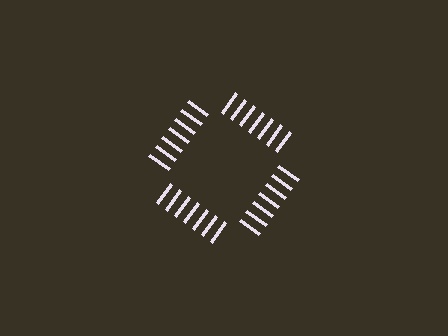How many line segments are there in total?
28 — 7 along each of the 4 edges.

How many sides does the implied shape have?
4 sides — the line-ends trace a square.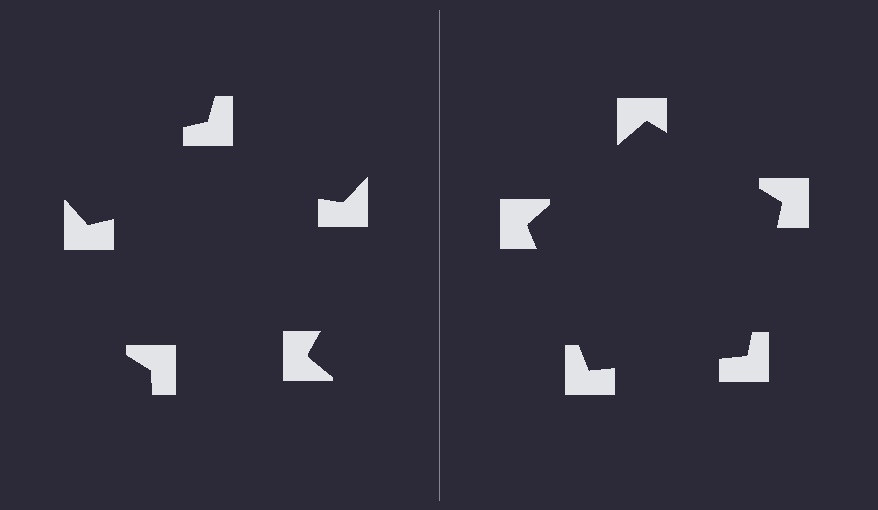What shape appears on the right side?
An illusory pentagon.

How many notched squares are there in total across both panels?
10 — 5 on each side.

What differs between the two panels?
The notched squares are positioned identically on both sides; only the wedge orientations differ. On the right they align to a pentagon; on the left they are misaligned.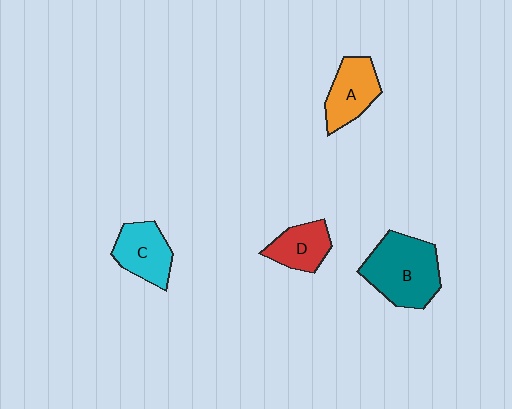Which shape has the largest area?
Shape B (teal).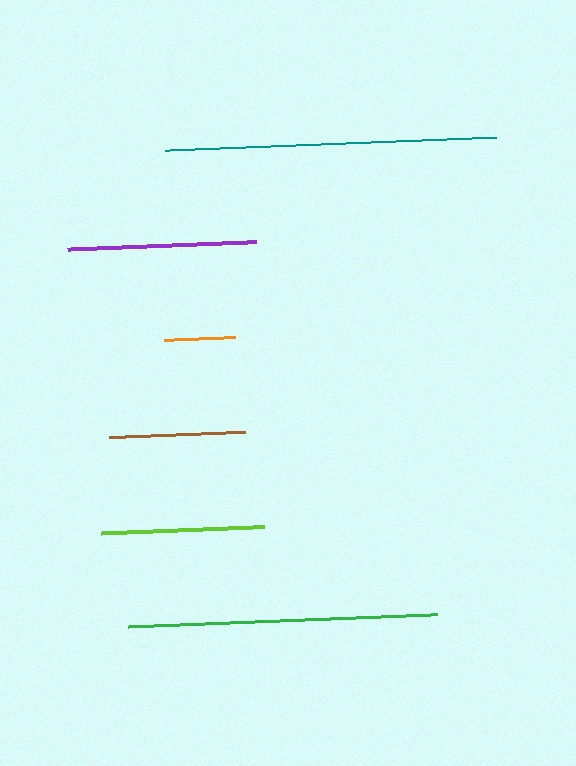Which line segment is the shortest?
The orange line is the shortest at approximately 71 pixels.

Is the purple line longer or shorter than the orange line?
The purple line is longer than the orange line.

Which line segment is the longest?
The teal line is the longest at approximately 333 pixels.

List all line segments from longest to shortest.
From longest to shortest: teal, green, purple, lime, brown, orange.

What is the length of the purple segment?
The purple segment is approximately 190 pixels long.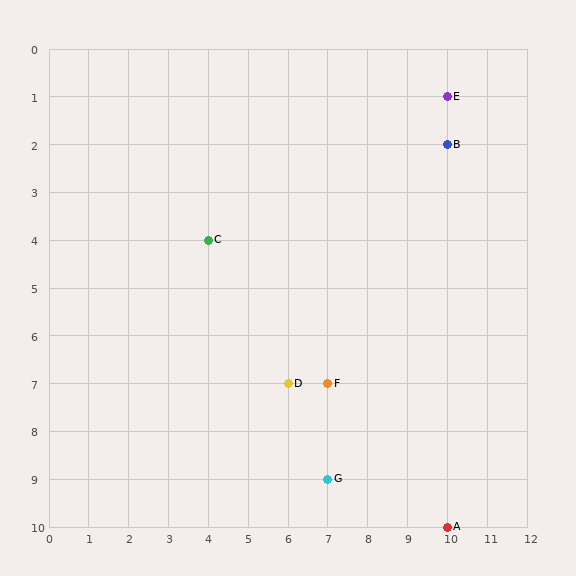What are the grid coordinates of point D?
Point D is at grid coordinates (6, 7).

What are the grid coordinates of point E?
Point E is at grid coordinates (10, 1).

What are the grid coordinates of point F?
Point F is at grid coordinates (7, 7).